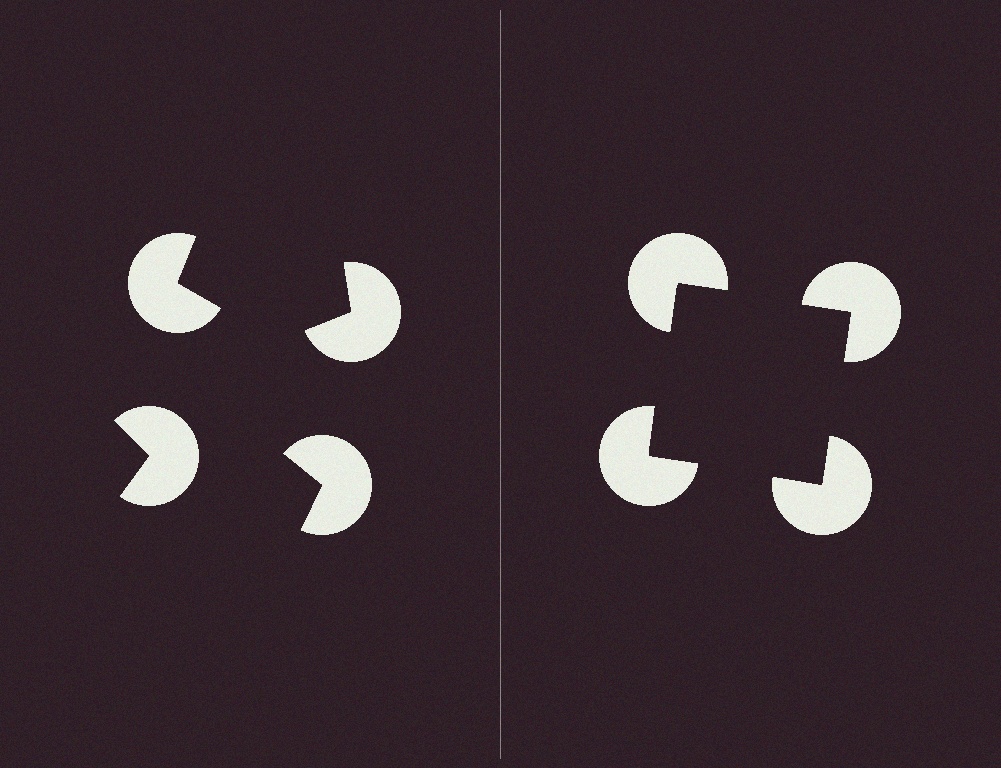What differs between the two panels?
The pac-man discs are positioned identically on both sides; only the wedge orientations differ. On the right they align to a square; on the left they are misaligned.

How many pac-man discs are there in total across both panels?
8 — 4 on each side.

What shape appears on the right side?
An illusory square.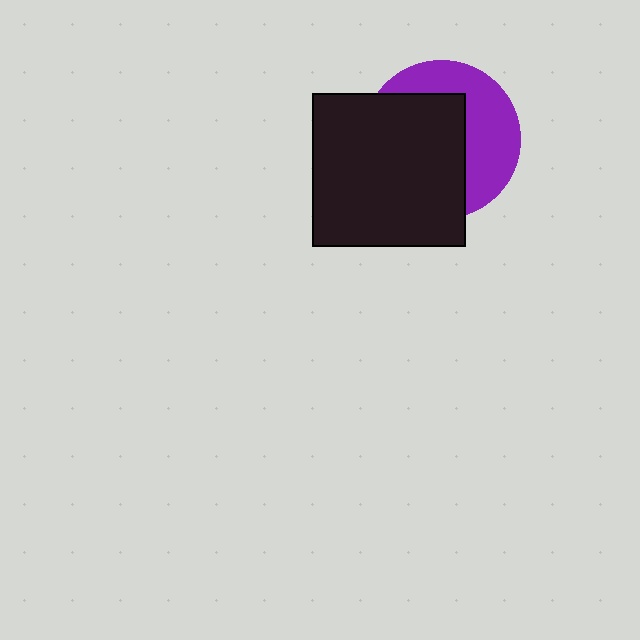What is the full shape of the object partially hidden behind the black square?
The partially hidden object is a purple circle.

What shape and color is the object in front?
The object in front is a black square.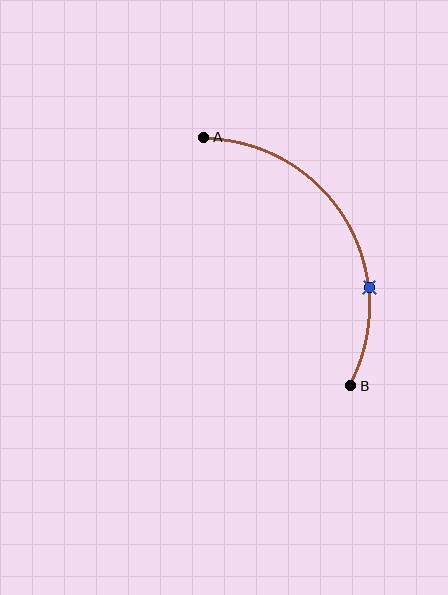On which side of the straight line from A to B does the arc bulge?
The arc bulges to the right of the straight line connecting A and B.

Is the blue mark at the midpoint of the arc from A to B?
No. The blue mark lies on the arc but is closer to endpoint B. The arc midpoint would be at the point on the curve equidistant along the arc from both A and B.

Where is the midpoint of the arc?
The arc midpoint is the point on the curve farthest from the straight line joining A and B. It sits to the right of that line.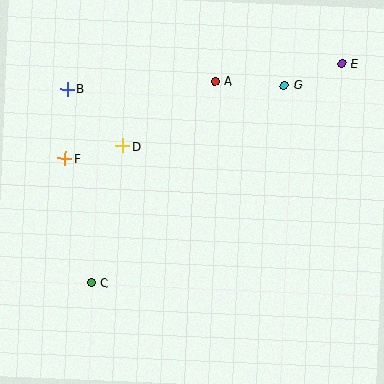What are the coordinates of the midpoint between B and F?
The midpoint between B and F is at (66, 124).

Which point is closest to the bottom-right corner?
Point C is closest to the bottom-right corner.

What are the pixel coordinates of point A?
Point A is at (215, 81).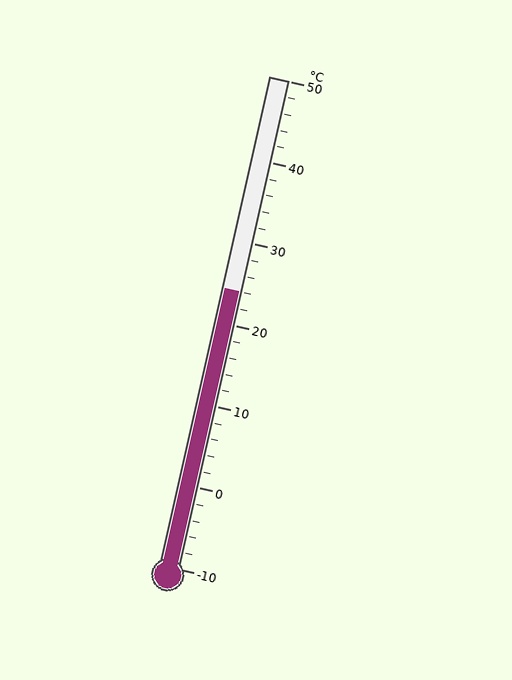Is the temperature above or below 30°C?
The temperature is below 30°C.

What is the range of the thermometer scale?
The thermometer scale ranges from -10°C to 50°C.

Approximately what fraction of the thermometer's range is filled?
The thermometer is filled to approximately 55% of its range.